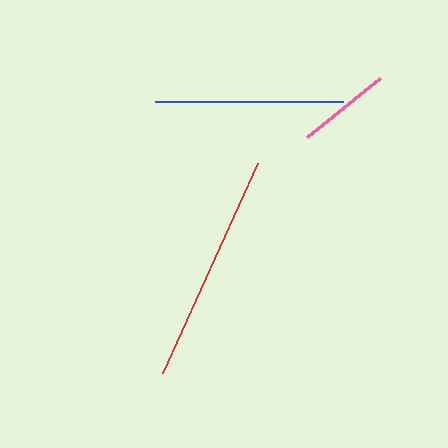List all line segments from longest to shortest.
From longest to shortest: red, blue, pink.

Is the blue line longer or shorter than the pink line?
The blue line is longer than the pink line.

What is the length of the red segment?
The red segment is approximately 230 pixels long.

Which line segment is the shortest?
The pink line is the shortest at approximately 94 pixels.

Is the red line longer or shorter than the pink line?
The red line is longer than the pink line.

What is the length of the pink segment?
The pink segment is approximately 94 pixels long.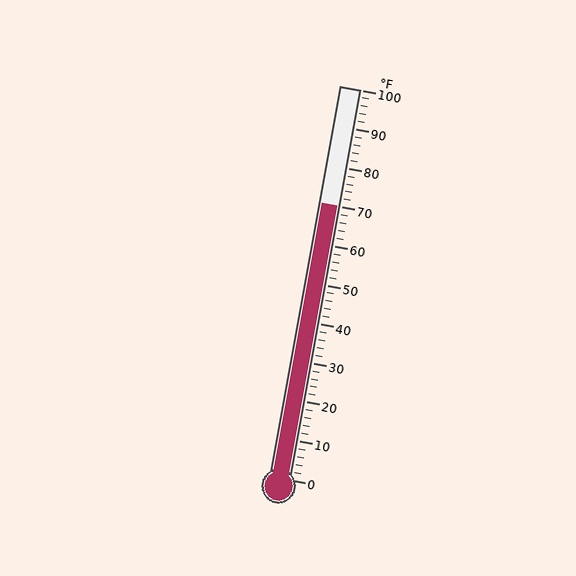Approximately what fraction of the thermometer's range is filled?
The thermometer is filled to approximately 70% of its range.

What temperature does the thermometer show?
The thermometer shows approximately 70°F.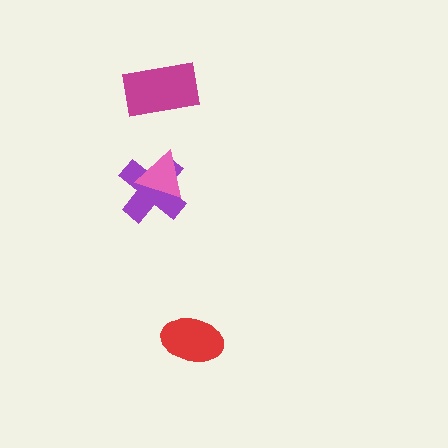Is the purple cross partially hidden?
Yes, it is partially covered by another shape.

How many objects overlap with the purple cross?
1 object overlaps with the purple cross.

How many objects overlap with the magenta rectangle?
0 objects overlap with the magenta rectangle.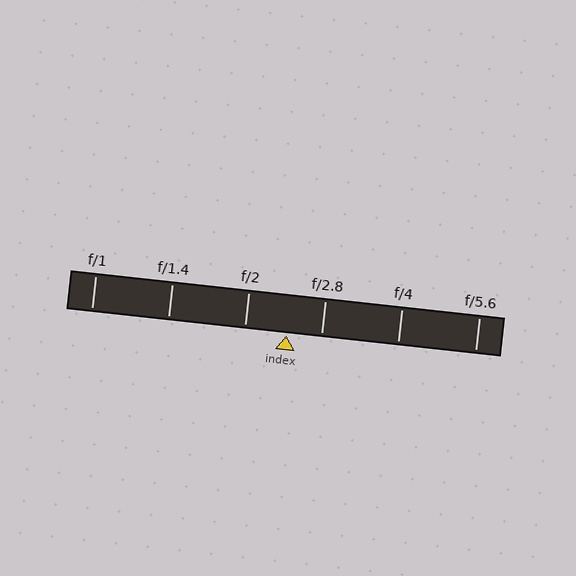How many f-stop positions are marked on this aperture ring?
There are 6 f-stop positions marked.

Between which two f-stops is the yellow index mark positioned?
The index mark is between f/2 and f/2.8.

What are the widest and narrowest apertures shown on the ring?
The widest aperture shown is f/1 and the narrowest is f/5.6.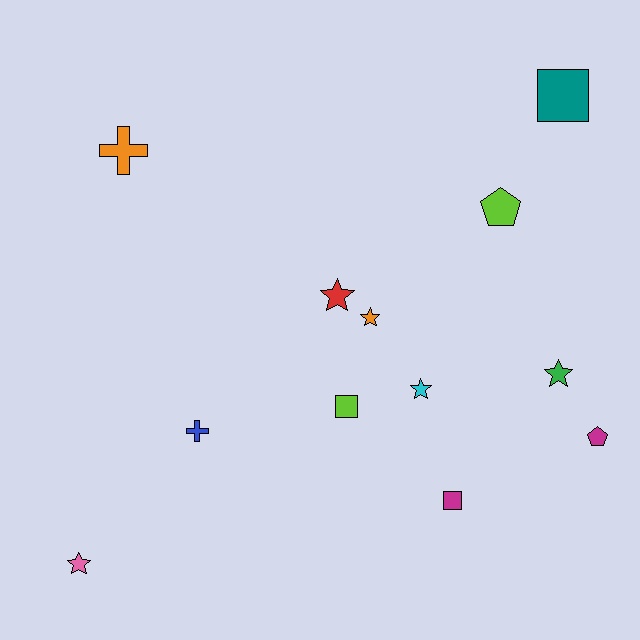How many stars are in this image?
There are 5 stars.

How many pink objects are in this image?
There is 1 pink object.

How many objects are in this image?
There are 12 objects.